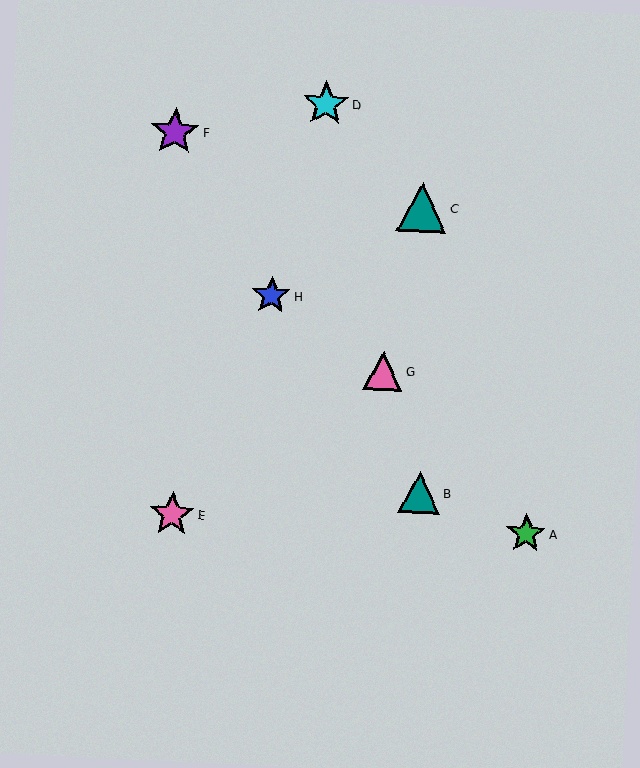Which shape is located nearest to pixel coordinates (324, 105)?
The cyan star (labeled D) at (326, 104) is nearest to that location.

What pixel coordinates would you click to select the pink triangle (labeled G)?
Click at (383, 371) to select the pink triangle G.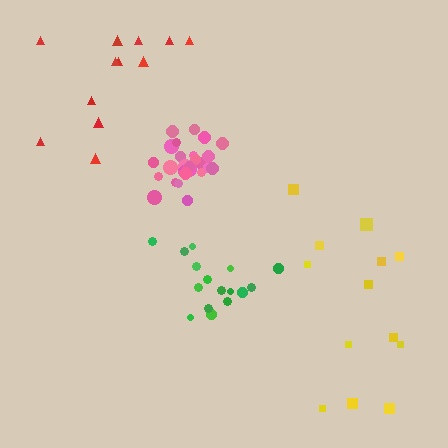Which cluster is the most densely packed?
Pink.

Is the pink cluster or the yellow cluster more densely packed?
Pink.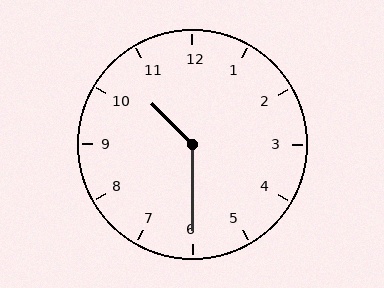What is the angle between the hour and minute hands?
Approximately 135 degrees.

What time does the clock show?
10:30.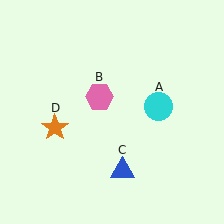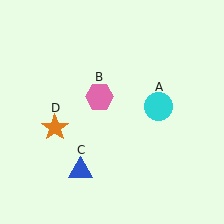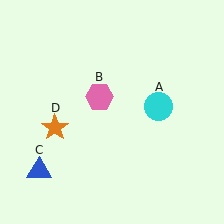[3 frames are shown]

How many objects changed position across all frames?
1 object changed position: blue triangle (object C).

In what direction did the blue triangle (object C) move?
The blue triangle (object C) moved left.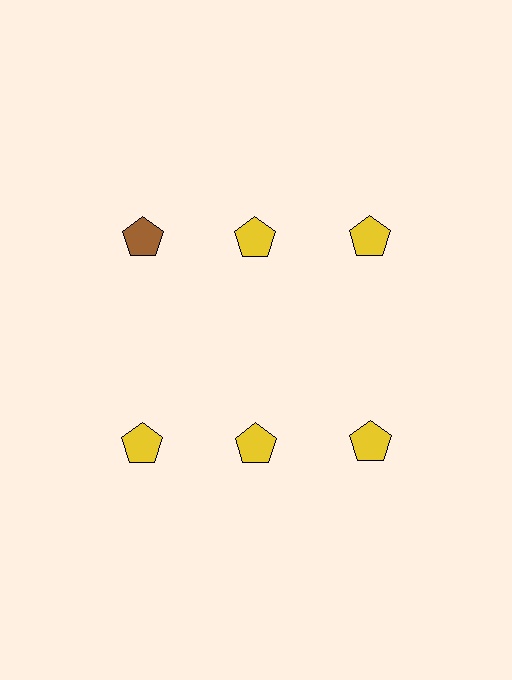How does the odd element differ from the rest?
It has a different color: brown instead of yellow.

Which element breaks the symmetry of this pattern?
The brown pentagon in the top row, leftmost column breaks the symmetry. All other shapes are yellow pentagons.